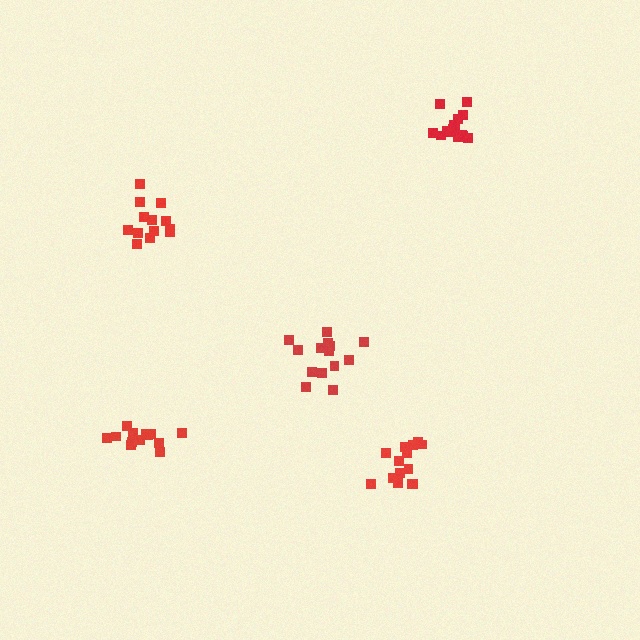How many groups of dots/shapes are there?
There are 5 groups.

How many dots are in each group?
Group 1: 13 dots, Group 2: 15 dots, Group 3: 14 dots, Group 4: 14 dots, Group 5: 13 dots (69 total).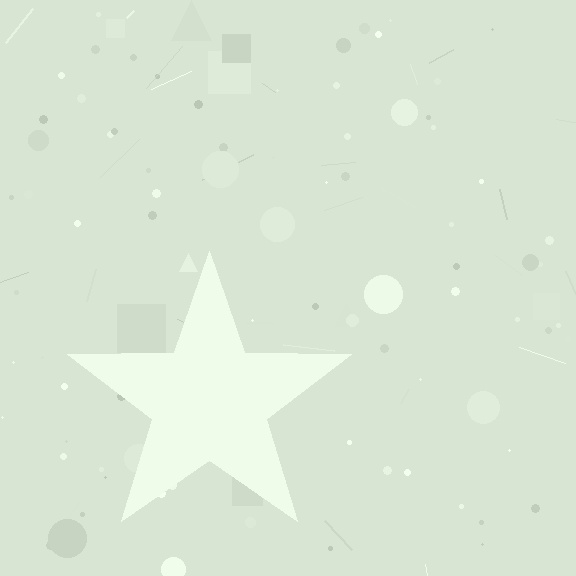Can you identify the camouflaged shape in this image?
The camouflaged shape is a star.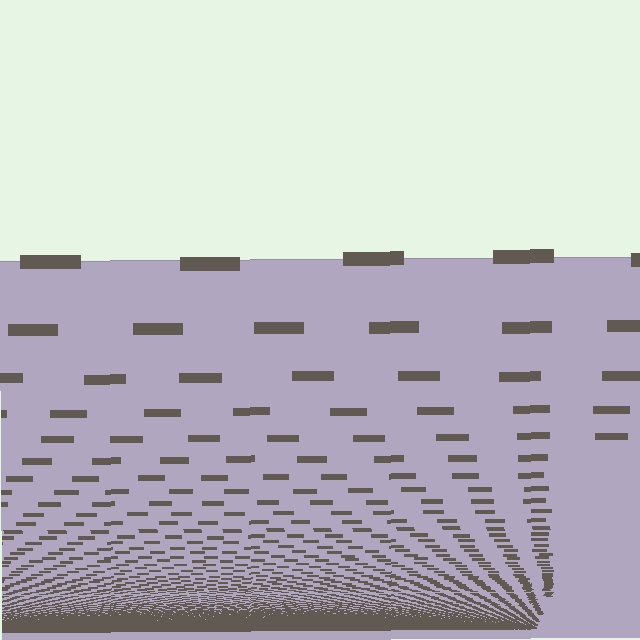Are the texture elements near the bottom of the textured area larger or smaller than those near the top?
Smaller. The gradient is inverted — elements near the bottom are smaller and denser.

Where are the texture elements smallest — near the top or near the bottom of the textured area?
Near the bottom.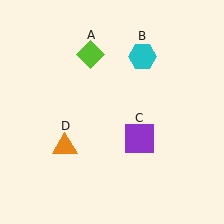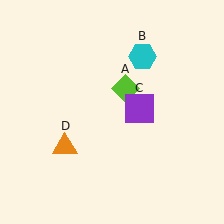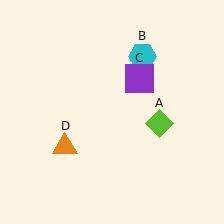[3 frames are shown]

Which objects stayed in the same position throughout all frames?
Cyan hexagon (object B) and orange triangle (object D) remained stationary.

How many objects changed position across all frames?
2 objects changed position: lime diamond (object A), purple square (object C).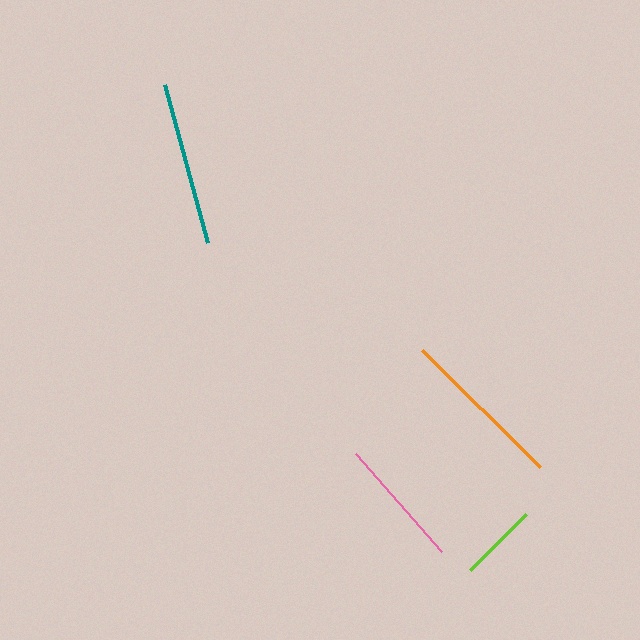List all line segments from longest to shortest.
From longest to shortest: orange, teal, pink, lime.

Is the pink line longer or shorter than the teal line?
The teal line is longer than the pink line.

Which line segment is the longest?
The orange line is the longest at approximately 166 pixels.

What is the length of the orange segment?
The orange segment is approximately 166 pixels long.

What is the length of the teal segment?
The teal segment is approximately 163 pixels long.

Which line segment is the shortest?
The lime line is the shortest at approximately 79 pixels.